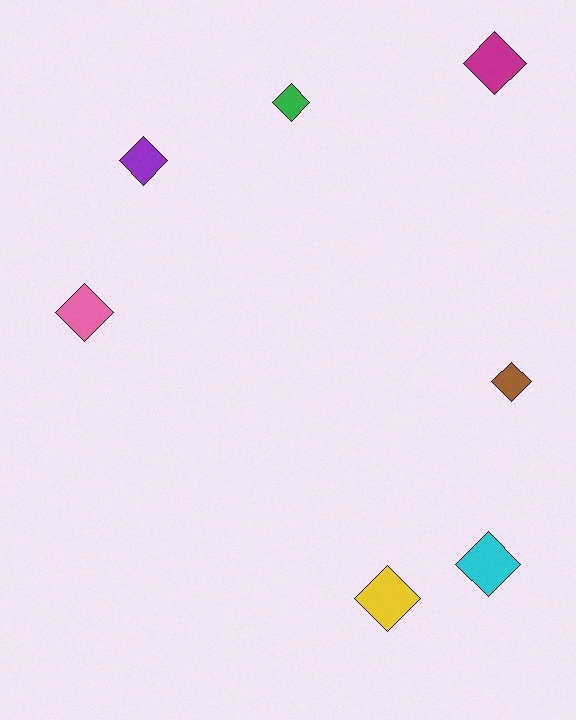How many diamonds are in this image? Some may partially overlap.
There are 7 diamonds.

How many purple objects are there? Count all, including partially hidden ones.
There is 1 purple object.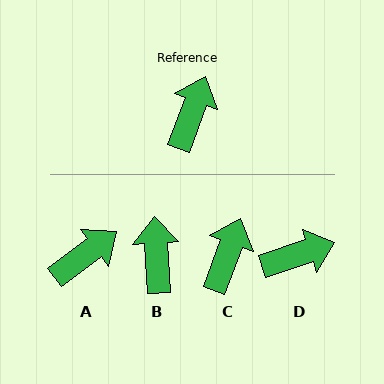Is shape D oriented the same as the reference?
No, it is off by about 51 degrees.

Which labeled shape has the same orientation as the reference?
C.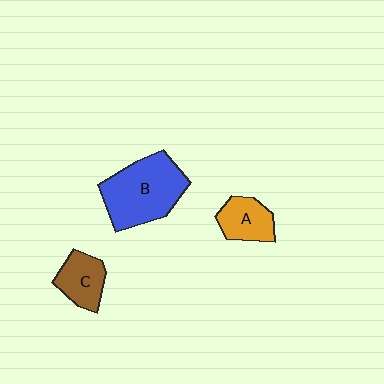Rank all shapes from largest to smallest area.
From largest to smallest: B (blue), C (brown), A (orange).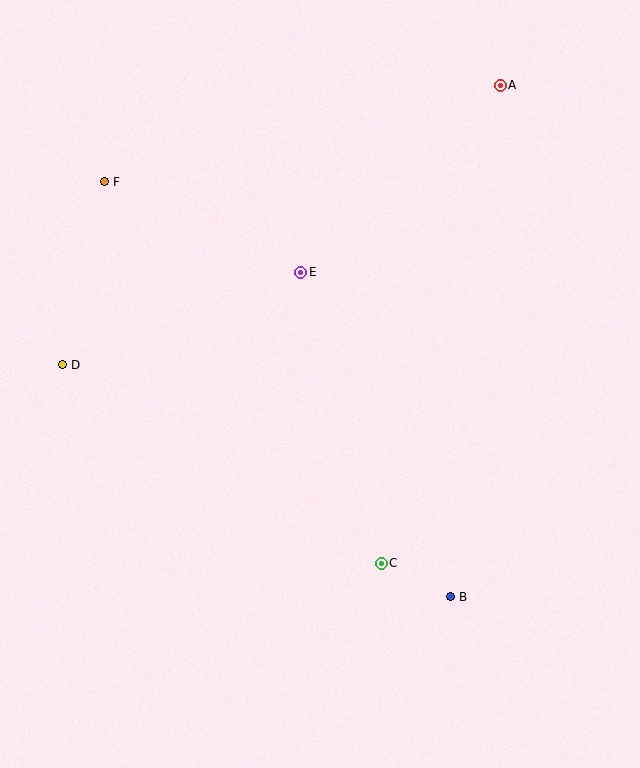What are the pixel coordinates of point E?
Point E is at (301, 272).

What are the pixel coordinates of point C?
Point C is at (381, 563).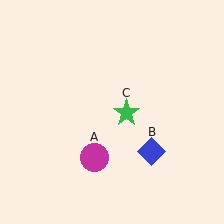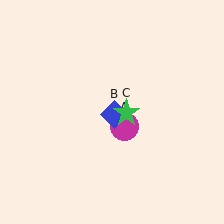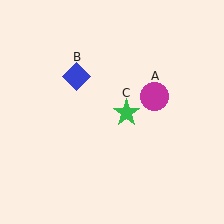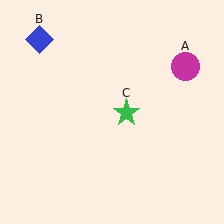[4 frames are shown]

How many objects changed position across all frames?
2 objects changed position: magenta circle (object A), blue diamond (object B).